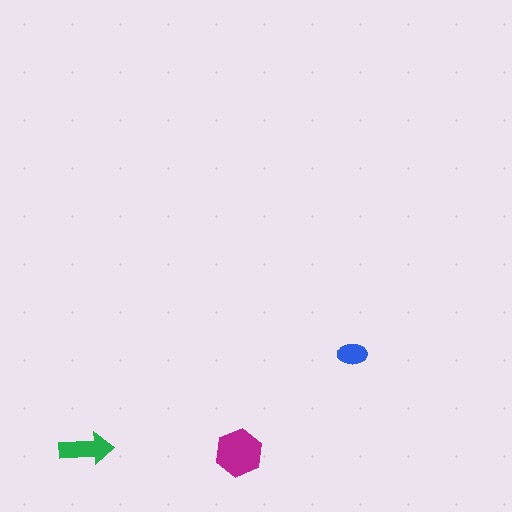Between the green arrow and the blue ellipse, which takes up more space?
The green arrow.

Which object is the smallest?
The blue ellipse.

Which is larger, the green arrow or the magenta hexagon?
The magenta hexagon.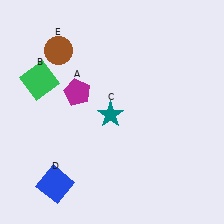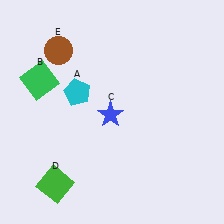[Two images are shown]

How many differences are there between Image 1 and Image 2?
There are 3 differences between the two images.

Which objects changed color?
A changed from magenta to cyan. C changed from teal to blue. D changed from blue to green.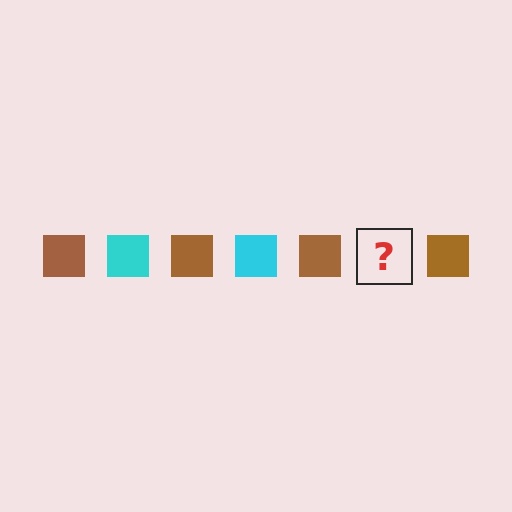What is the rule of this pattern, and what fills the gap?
The rule is that the pattern cycles through brown, cyan squares. The gap should be filled with a cyan square.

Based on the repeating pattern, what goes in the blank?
The blank should be a cyan square.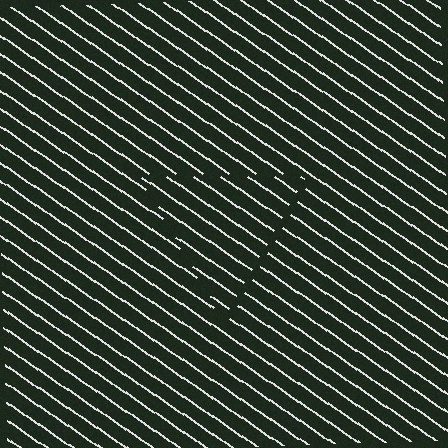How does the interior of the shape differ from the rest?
The interior of the shape contains the same grating, shifted by half a period — the contour is defined by the phase discontinuity where line-ends from the inner and outer gratings abut.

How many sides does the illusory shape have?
3 sides — the line-ends trace a triangle.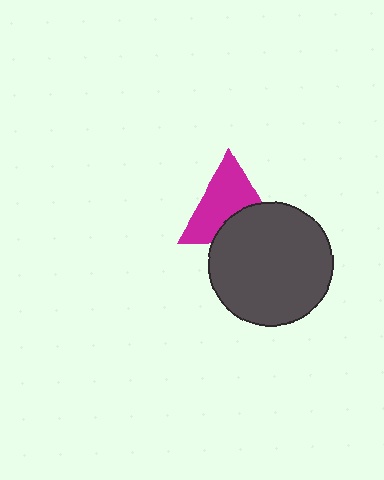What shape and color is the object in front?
The object in front is a dark gray circle.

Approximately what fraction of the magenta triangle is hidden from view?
Roughly 36% of the magenta triangle is hidden behind the dark gray circle.